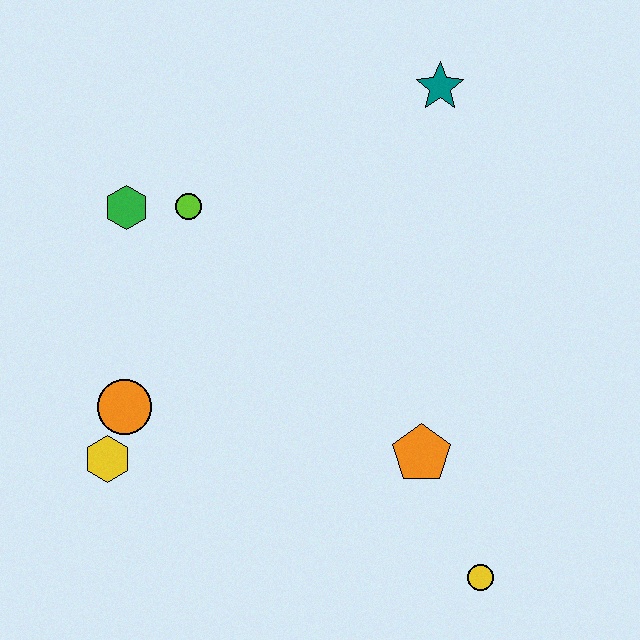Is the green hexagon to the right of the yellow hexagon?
Yes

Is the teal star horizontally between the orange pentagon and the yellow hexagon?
No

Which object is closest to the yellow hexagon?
The orange circle is closest to the yellow hexagon.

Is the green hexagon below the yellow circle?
No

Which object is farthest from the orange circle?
The teal star is farthest from the orange circle.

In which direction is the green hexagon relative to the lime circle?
The green hexagon is to the left of the lime circle.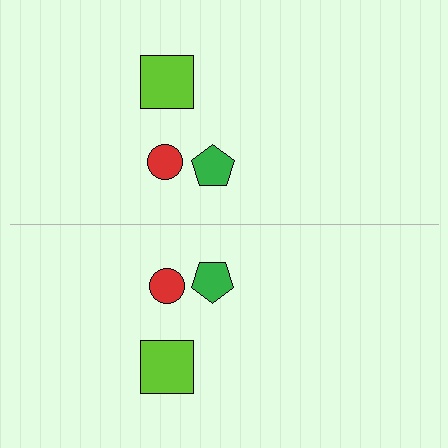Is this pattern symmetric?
Yes, this pattern has bilateral (reflection) symmetry.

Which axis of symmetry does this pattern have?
The pattern has a horizontal axis of symmetry running through the center of the image.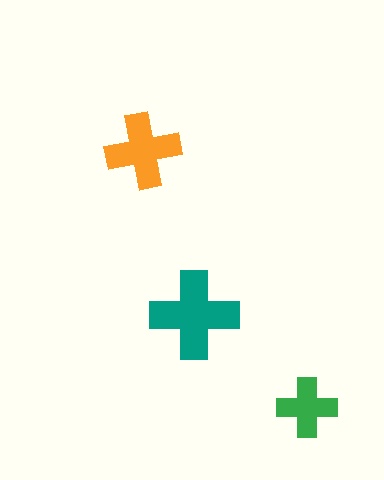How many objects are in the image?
There are 3 objects in the image.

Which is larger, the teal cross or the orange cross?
The teal one.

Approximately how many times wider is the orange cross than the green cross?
About 1.5 times wider.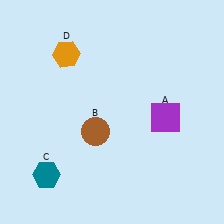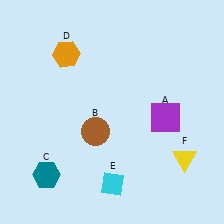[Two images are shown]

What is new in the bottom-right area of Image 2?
A yellow triangle (F) was added in the bottom-right area of Image 2.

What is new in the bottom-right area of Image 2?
A cyan diamond (E) was added in the bottom-right area of Image 2.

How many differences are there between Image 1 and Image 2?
There are 2 differences between the two images.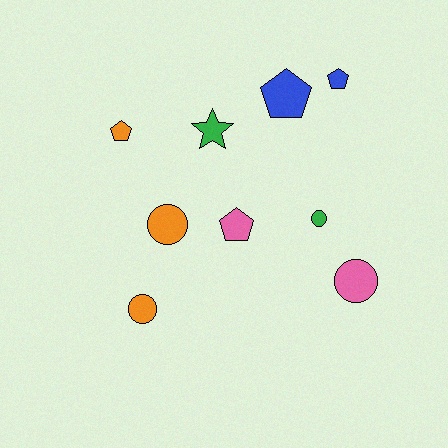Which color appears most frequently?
Orange, with 3 objects.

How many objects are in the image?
There are 9 objects.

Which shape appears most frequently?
Pentagon, with 4 objects.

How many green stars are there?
There is 1 green star.